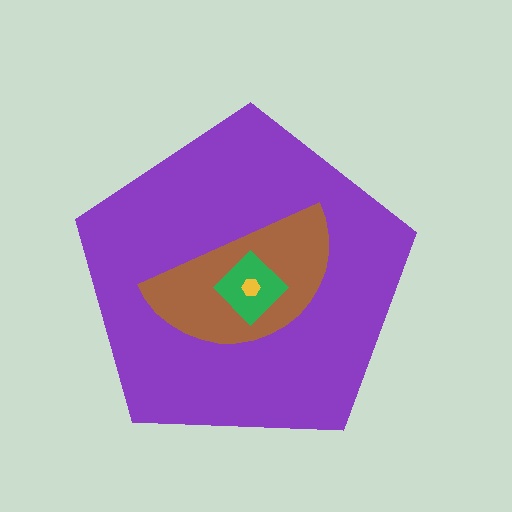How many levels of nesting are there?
4.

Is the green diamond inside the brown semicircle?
Yes.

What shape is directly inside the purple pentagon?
The brown semicircle.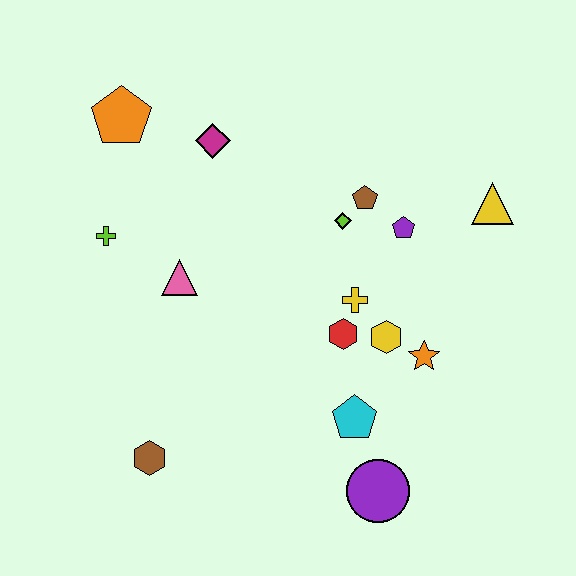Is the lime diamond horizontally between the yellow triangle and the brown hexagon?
Yes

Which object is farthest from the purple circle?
The orange pentagon is farthest from the purple circle.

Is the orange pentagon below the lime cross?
No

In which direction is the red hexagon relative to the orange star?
The red hexagon is to the left of the orange star.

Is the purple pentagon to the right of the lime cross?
Yes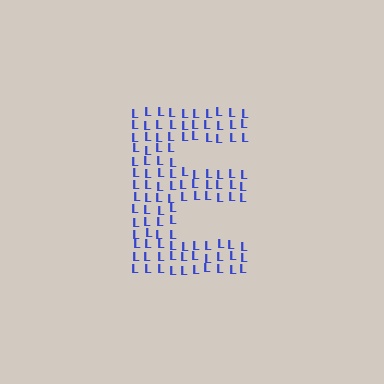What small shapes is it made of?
It is made of small letter L's.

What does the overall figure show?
The overall figure shows the letter E.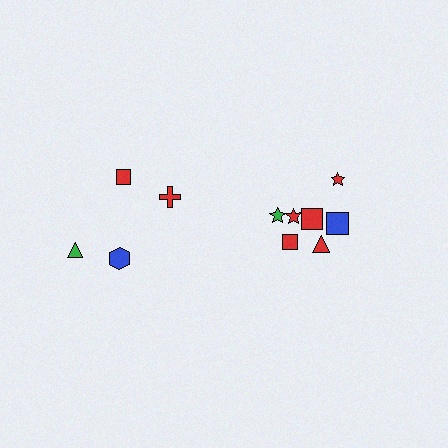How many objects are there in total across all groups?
There are 11 objects.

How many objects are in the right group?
There are 7 objects.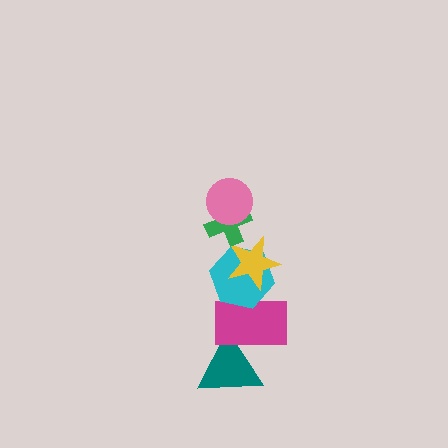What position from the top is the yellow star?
The yellow star is 3rd from the top.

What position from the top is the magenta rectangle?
The magenta rectangle is 5th from the top.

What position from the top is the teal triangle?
The teal triangle is 6th from the top.